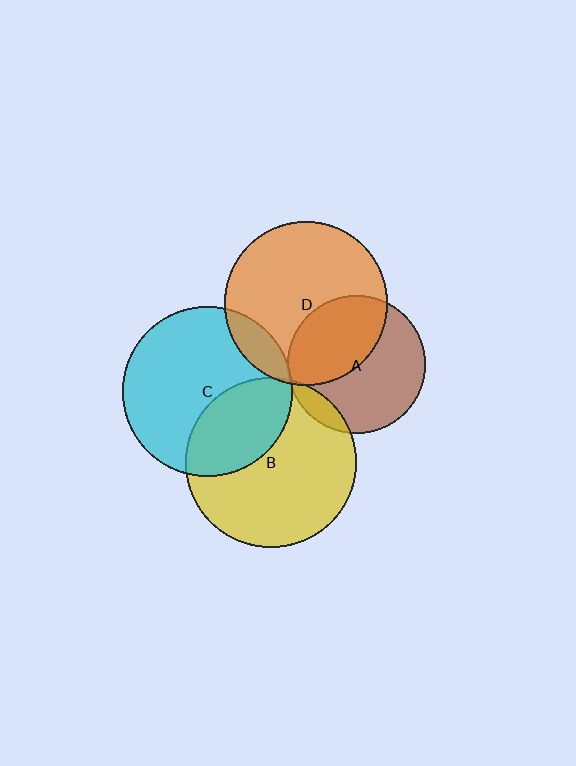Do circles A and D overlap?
Yes.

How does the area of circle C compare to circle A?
Approximately 1.5 times.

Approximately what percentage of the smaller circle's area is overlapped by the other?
Approximately 45%.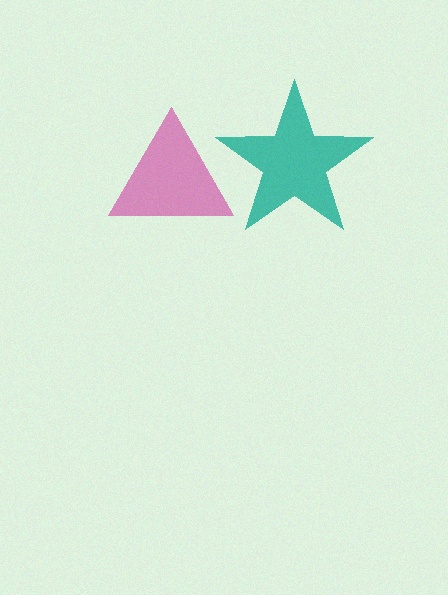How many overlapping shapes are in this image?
There are 2 overlapping shapes in the image.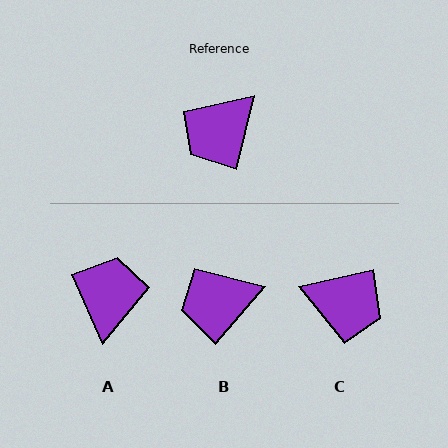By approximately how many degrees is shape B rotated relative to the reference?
Approximately 27 degrees clockwise.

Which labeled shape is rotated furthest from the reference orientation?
A, about 142 degrees away.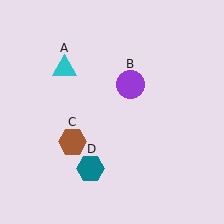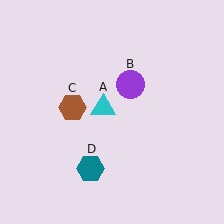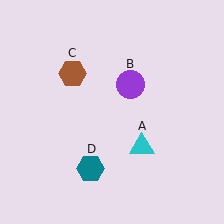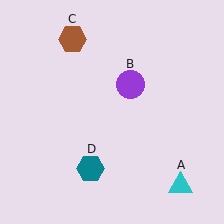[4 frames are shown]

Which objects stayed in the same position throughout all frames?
Purple circle (object B) and teal hexagon (object D) remained stationary.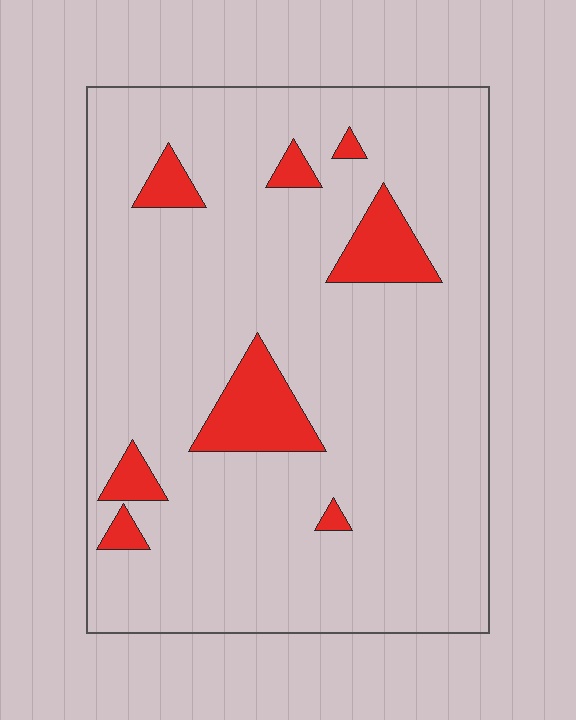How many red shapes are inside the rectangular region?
8.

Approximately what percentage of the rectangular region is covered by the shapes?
Approximately 10%.